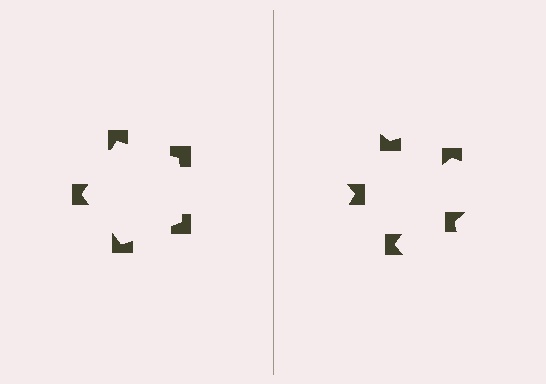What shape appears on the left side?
An illusory pentagon.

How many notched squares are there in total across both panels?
10 — 5 on each side.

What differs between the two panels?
The notched squares are positioned identically on both sides; only the wedge orientations differ. On the left they align to a pentagon; on the right they are misaligned.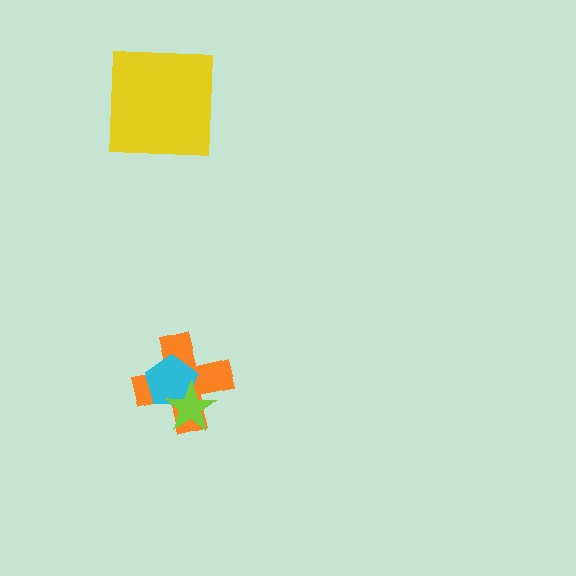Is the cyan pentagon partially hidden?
Yes, it is partially covered by another shape.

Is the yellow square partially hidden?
No, no other shape covers it.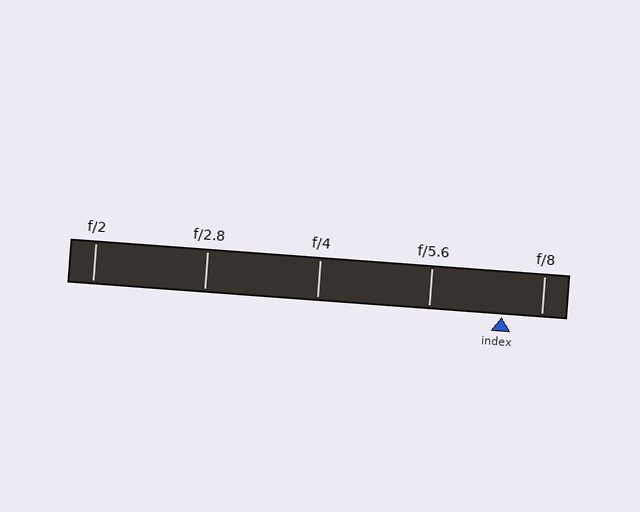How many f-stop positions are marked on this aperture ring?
There are 5 f-stop positions marked.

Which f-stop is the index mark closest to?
The index mark is closest to f/8.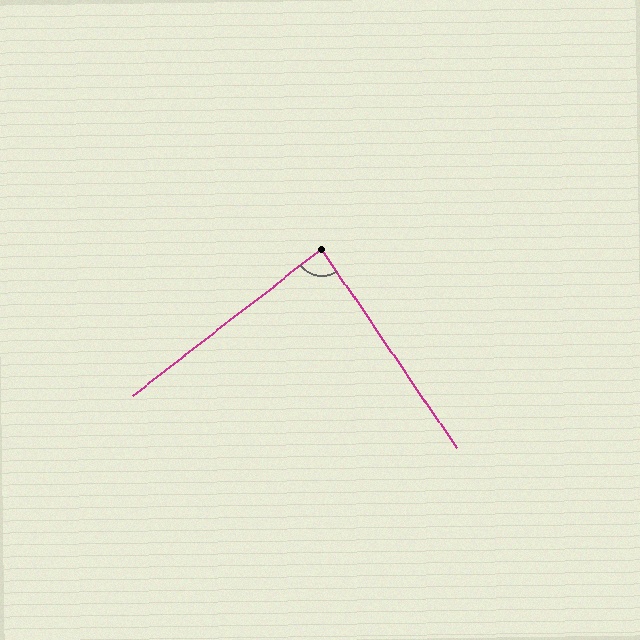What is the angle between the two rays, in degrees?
Approximately 86 degrees.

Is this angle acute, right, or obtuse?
It is approximately a right angle.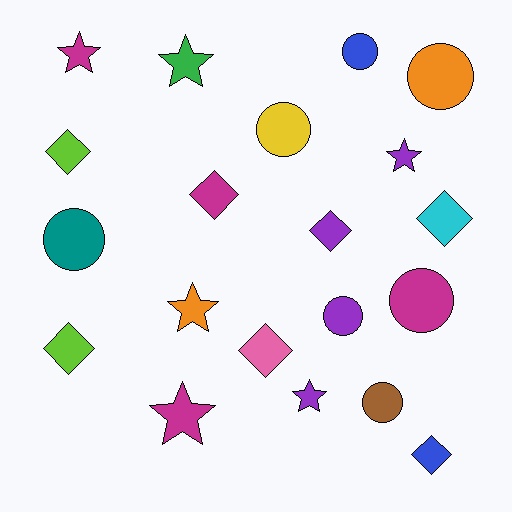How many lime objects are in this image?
There are 2 lime objects.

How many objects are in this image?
There are 20 objects.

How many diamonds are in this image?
There are 7 diamonds.